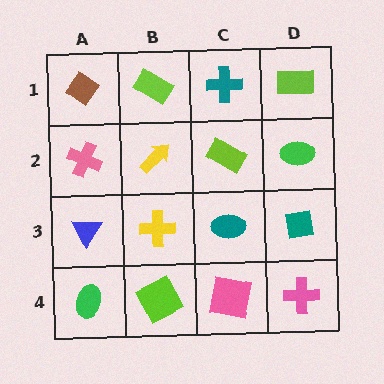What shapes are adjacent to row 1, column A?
A pink cross (row 2, column A), a lime rectangle (row 1, column B).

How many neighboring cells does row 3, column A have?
3.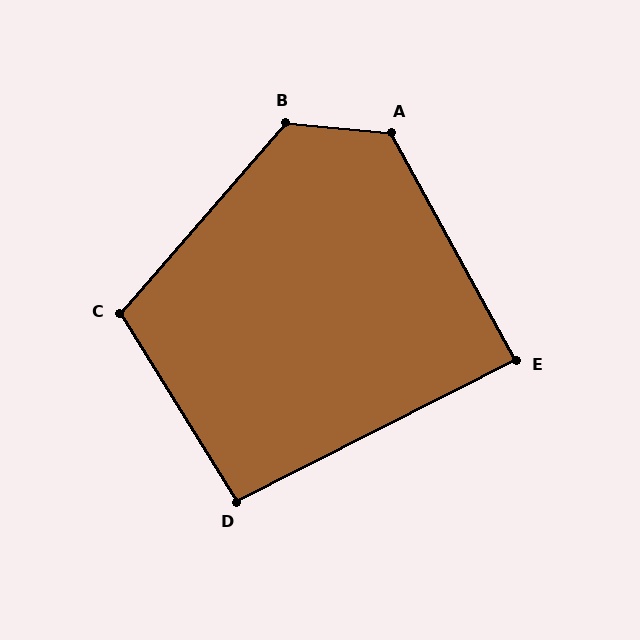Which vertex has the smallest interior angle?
E, at approximately 88 degrees.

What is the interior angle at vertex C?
Approximately 107 degrees (obtuse).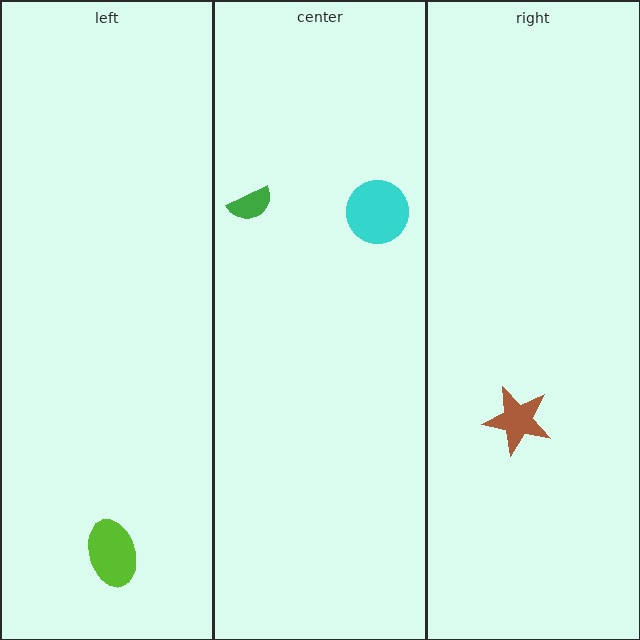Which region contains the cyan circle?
The center region.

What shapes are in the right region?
The brown star.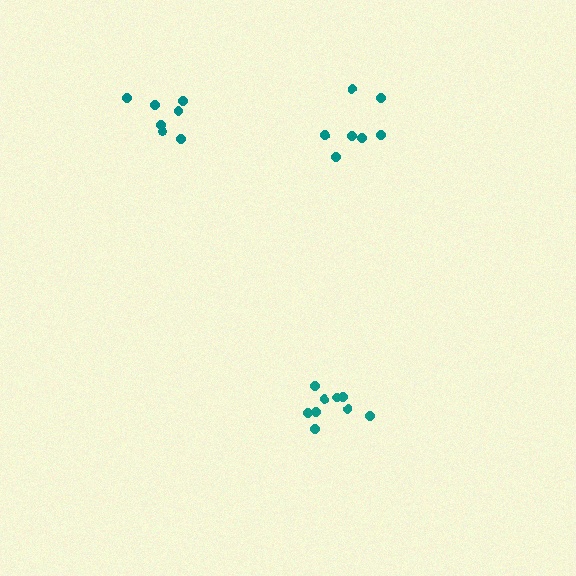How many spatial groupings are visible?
There are 3 spatial groupings.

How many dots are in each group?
Group 1: 9 dots, Group 2: 7 dots, Group 3: 7 dots (23 total).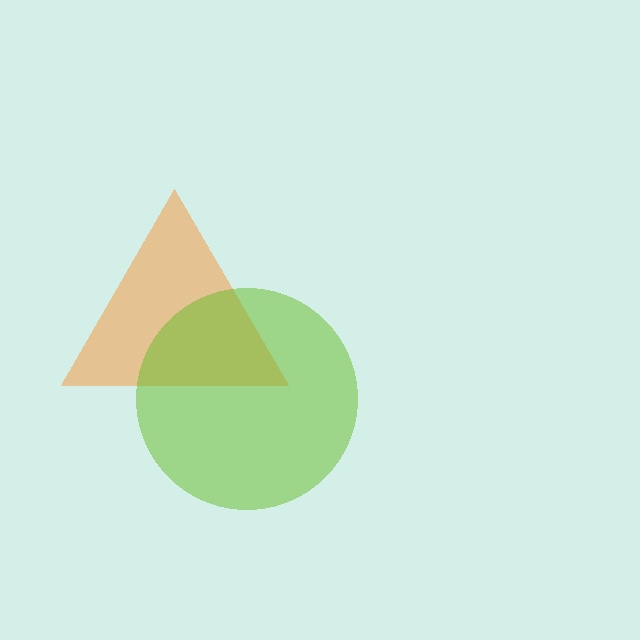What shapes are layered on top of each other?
The layered shapes are: an orange triangle, a lime circle.